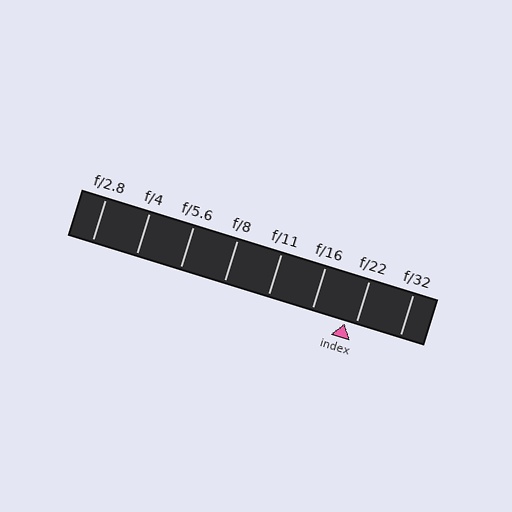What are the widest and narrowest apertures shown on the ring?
The widest aperture shown is f/2.8 and the narrowest is f/32.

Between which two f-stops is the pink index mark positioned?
The index mark is between f/16 and f/22.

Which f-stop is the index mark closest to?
The index mark is closest to f/22.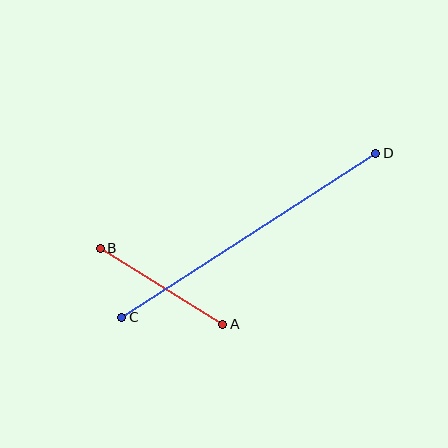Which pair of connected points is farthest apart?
Points C and D are farthest apart.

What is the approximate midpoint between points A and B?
The midpoint is at approximately (162, 286) pixels.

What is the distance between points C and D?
The distance is approximately 302 pixels.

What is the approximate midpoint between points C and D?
The midpoint is at approximately (249, 235) pixels.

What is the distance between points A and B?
The distance is approximately 144 pixels.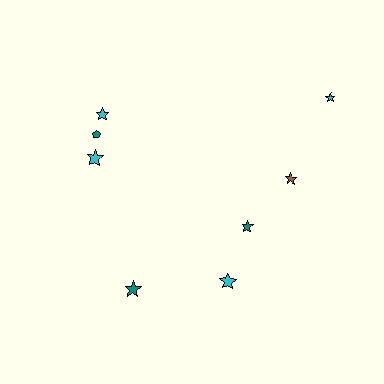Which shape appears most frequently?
Star, with 7 objects.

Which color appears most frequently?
Cyan, with 4 objects.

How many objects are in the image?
There are 8 objects.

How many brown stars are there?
There is 1 brown star.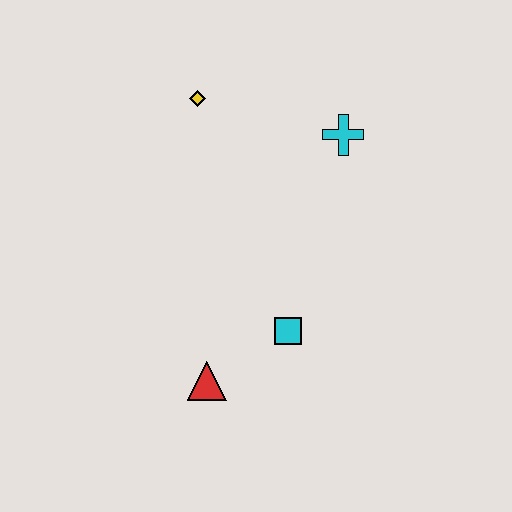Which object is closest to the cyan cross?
The yellow diamond is closest to the cyan cross.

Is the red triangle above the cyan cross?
No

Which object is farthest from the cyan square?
The yellow diamond is farthest from the cyan square.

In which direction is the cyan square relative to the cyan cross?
The cyan square is below the cyan cross.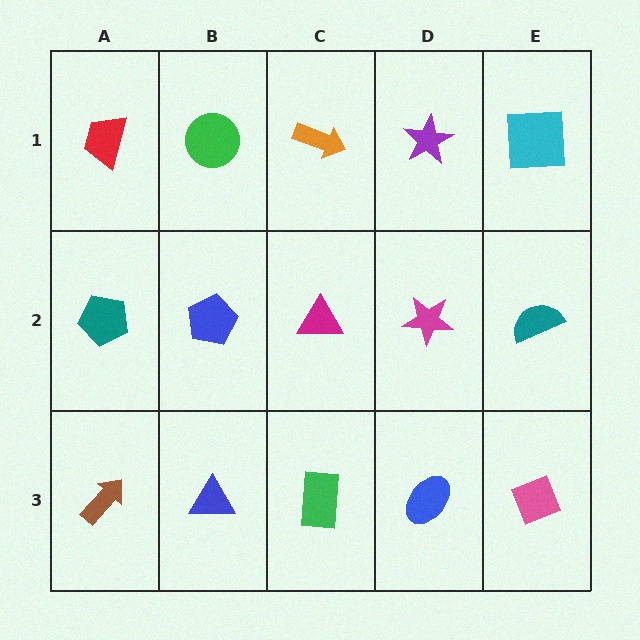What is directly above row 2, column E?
A cyan square.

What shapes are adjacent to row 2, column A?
A red trapezoid (row 1, column A), a brown arrow (row 3, column A), a blue pentagon (row 2, column B).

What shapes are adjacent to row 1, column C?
A magenta triangle (row 2, column C), a green circle (row 1, column B), a purple star (row 1, column D).